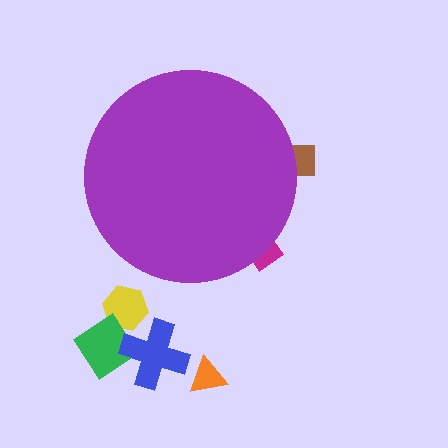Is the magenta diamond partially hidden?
Yes, the magenta diamond is partially hidden behind the purple circle.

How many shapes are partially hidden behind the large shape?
2 shapes are partially hidden.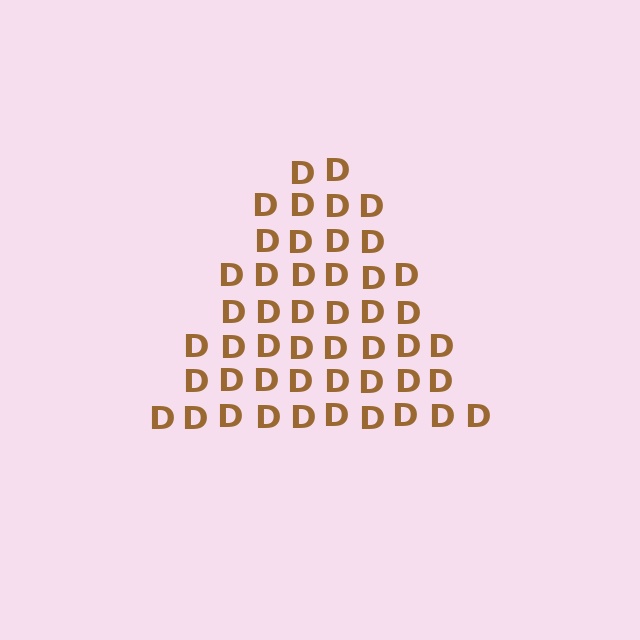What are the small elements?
The small elements are letter D's.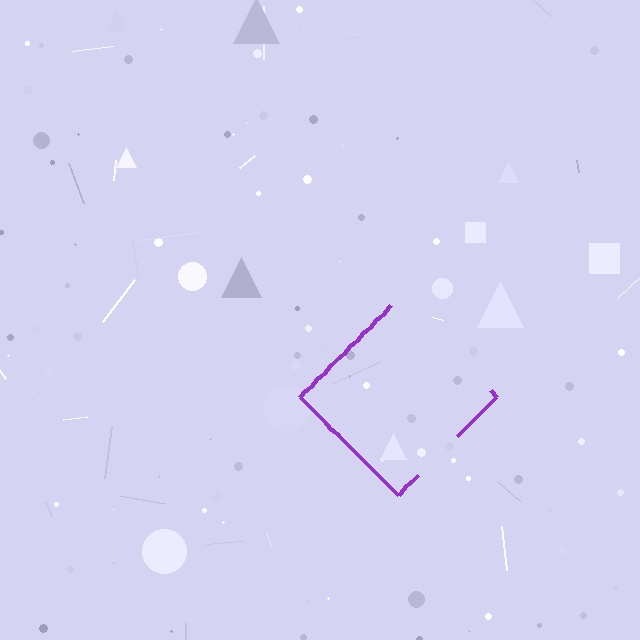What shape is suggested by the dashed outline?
The dashed outline suggests a diamond.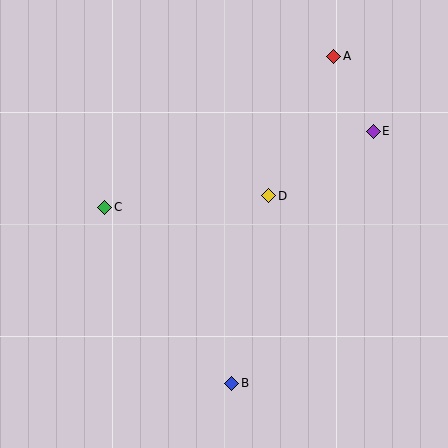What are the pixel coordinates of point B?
Point B is at (232, 383).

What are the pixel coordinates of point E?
Point E is at (373, 131).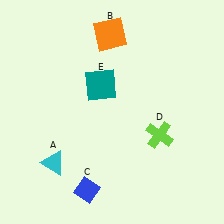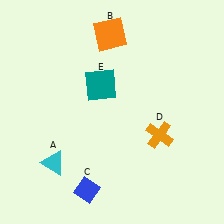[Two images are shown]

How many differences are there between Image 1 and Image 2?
There is 1 difference between the two images.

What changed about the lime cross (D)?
In Image 1, D is lime. In Image 2, it changed to orange.